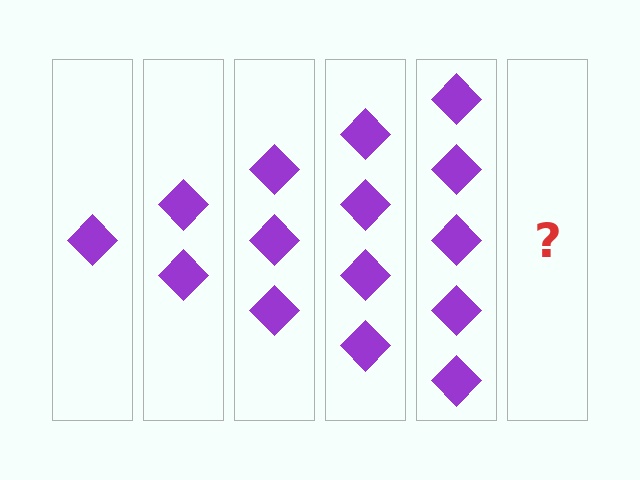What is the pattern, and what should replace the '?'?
The pattern is that each step adds one more diamond. The '?' should be 6 diamonds.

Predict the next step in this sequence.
The next step is 6 diamonds.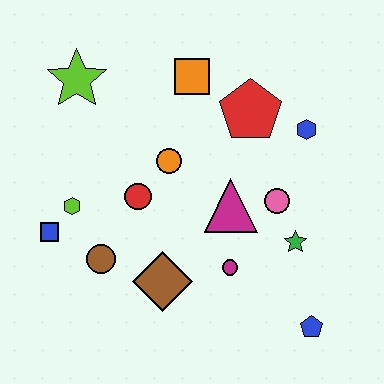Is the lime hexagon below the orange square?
Yes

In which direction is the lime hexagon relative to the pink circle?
The lime hexagon is to the left of the pink circle.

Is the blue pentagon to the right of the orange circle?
Yes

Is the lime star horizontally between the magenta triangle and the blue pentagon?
No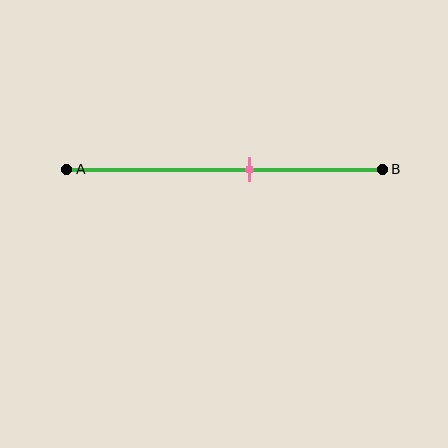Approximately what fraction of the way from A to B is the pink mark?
The pink mark is approximately 60% of the way from A to B.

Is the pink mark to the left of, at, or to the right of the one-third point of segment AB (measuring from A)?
The pink mark is to the right of the one-third point of segment AB.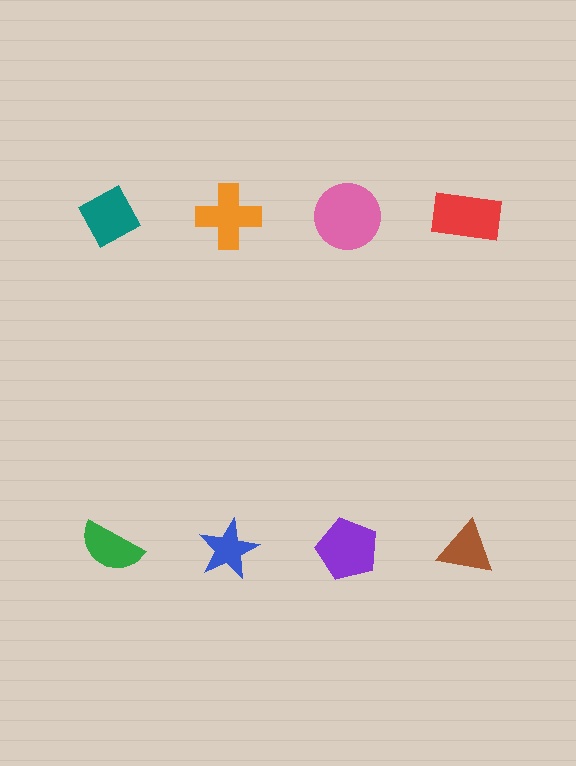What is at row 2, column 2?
A blue star.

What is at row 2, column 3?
A purple pentagon.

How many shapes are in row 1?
4 shapes.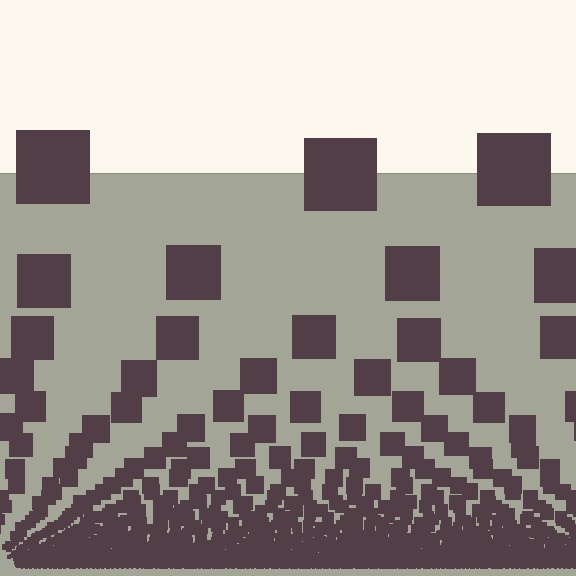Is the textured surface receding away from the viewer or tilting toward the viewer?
The surface appears to tilt toward the viewer. Texture elements get larger and sparser toward the top.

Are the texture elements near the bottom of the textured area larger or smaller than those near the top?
Smaller. The gradient is inverted — elements near the bottom are smaller and denser.